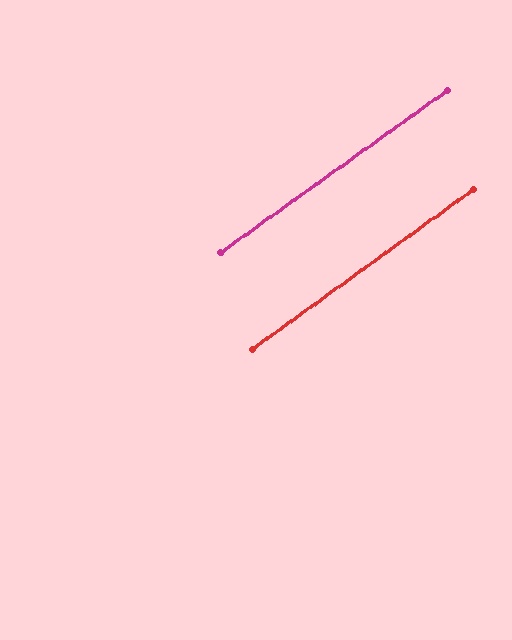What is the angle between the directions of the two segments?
Approximately 0 degrees.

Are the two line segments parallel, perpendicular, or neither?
Parallel — their directions differ by only 0.1°.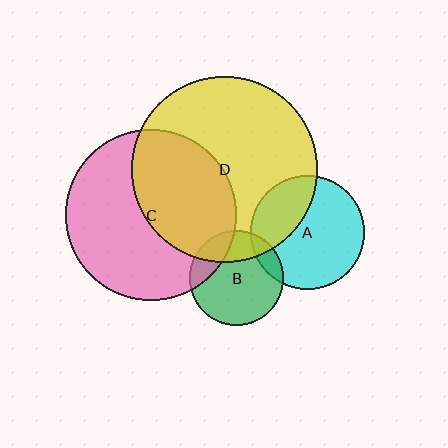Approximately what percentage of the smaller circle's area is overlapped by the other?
Approximately 45%.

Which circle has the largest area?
Circle D (yellow).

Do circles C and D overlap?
Yes.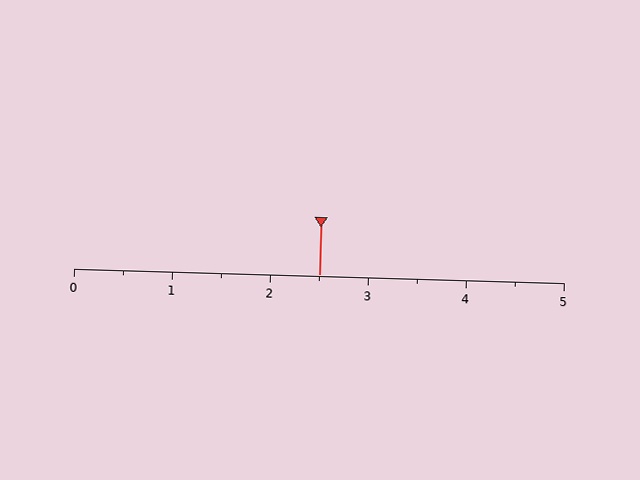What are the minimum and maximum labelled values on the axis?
The axis runs from 0 to 5.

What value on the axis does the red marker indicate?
The marker indicates approximately 2.5.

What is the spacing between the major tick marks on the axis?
The major ticks are spaced 1 apart.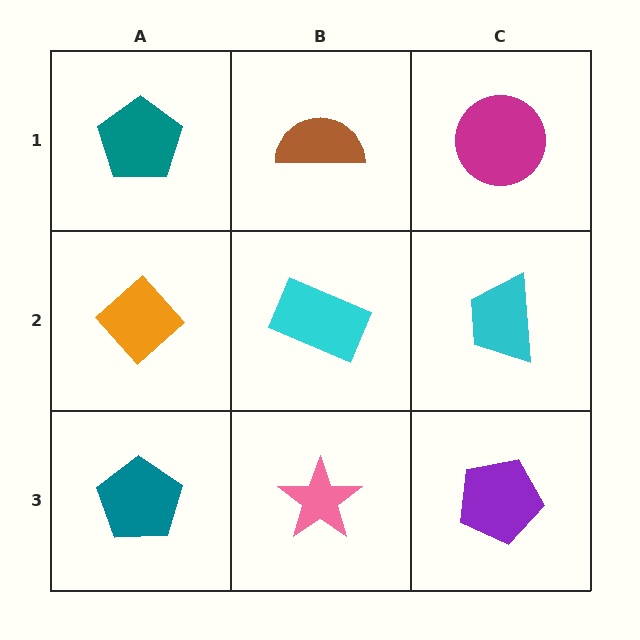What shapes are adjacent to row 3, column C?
A cyan trapezoid (row 2, column C), a pink star (row 3, column B).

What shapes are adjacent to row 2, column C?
A magenta circle (row 1, column C), a purple pentagon (row 3, column C), a cyan rectangle (row 2, column B).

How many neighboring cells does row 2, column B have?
4.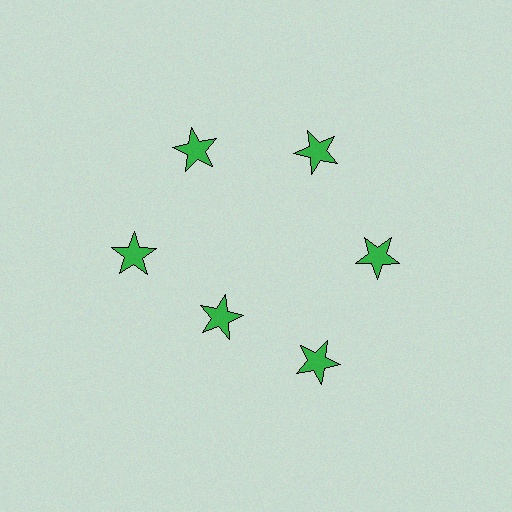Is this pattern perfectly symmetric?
No. The 6 green stars are arranged in a ring, but one element near the 7 o'clock position is pulled inward toward the center, breaking the 6-fold rotational symmetry.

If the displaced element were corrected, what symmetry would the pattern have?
It would have 6-fold rotational symmetry — the pattern would map onto itself every 60 degrees.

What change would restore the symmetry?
The symmetry would be restored by moving it outward, back onto the ring so that all 6 stars sit at equal angles and equal distance from the center.